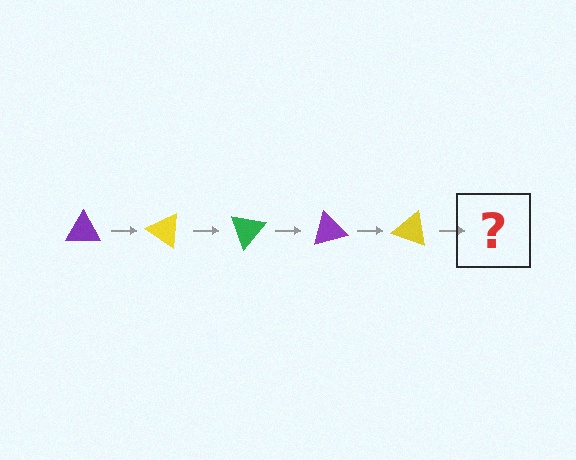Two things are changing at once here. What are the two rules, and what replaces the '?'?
The two rules are that it rotates 35 degrees each step and the color cycles through purple, yellow, and green. The '?' should be a green triangle, rotated 175 degrees from the start.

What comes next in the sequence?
The next element should be a green triangle, rotated 175 degrees from the start.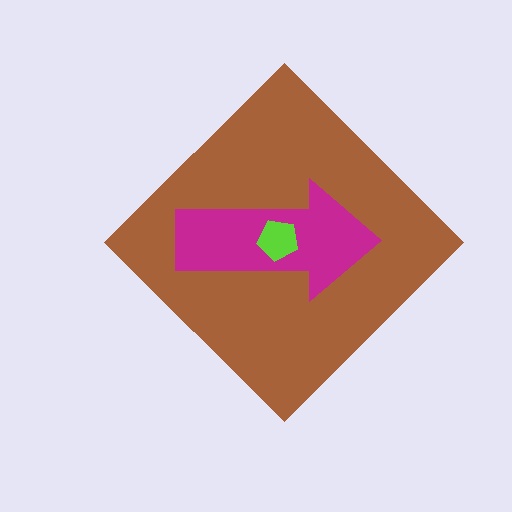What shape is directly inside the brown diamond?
The magenta arrow.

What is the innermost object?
The lime pentagon.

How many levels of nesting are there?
3.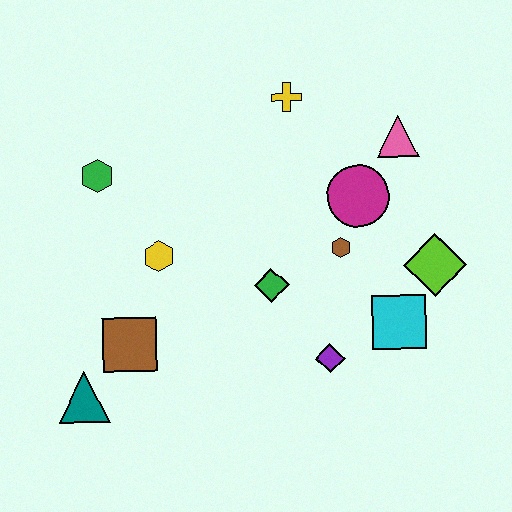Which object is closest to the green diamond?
The brown hexagon is closest to the green diamond.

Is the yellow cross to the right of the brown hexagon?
No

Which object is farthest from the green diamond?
The teal triangle is farthest from the green diamond.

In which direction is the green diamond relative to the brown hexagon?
The green diamond is to the left of the brown hexagon.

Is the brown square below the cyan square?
Yes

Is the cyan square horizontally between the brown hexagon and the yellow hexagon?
No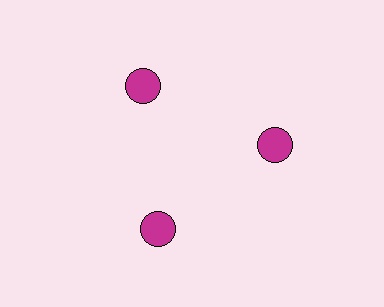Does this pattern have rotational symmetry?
Yes, this pattern has 3-fold rotational symmetry. It looks the same after rotating 120 degrees around the center.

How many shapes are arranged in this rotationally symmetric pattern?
There are 3 shapes, arranged in 3 groups of 1.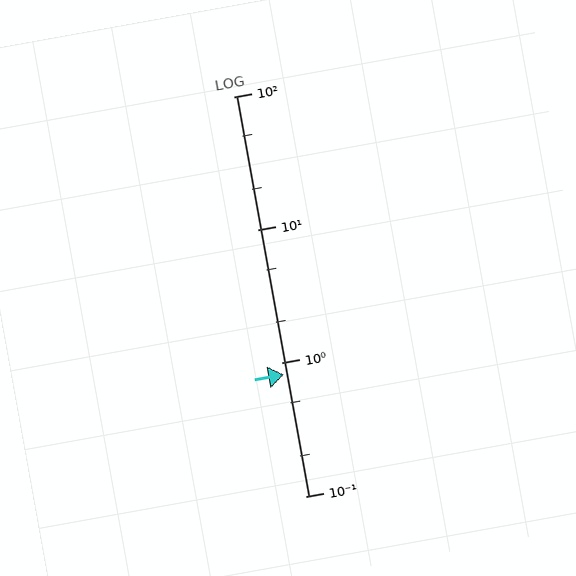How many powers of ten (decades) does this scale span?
The scale spans 3 decades, from 0.1 to 100.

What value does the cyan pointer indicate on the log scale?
The pointer indicates approximately 0.82.